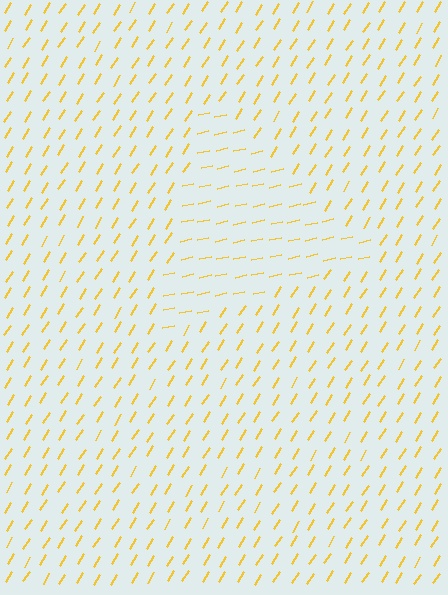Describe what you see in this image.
The image is filled with small yellow line segments. A triangle region in the image has lines oriented differently from the surrounding lines, creating a visible texture boundary.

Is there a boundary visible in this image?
Yes, there is a texture boundary formed by a change in line orientation.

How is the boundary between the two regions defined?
The boundary is defined purely by a change in line orientation (approximately 45 degrees difference). All lines are the same color and thickness.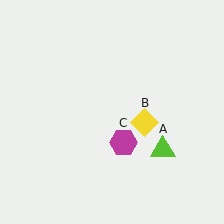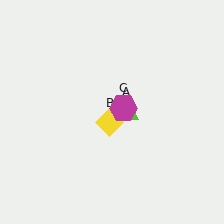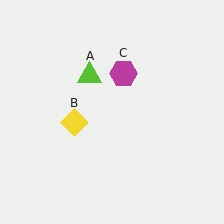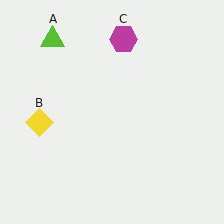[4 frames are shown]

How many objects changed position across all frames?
3 objects changed position: lime triangle (object A), yellow diamond (object B), magenta hexagon (object C).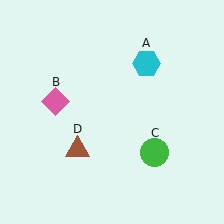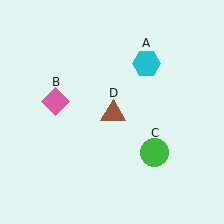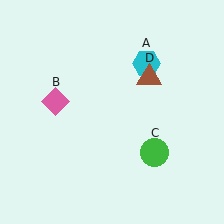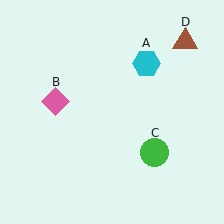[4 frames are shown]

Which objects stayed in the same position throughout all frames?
Cyan hexagon (object A) and pink diamond (object B) and green circle (object C) remained stationary.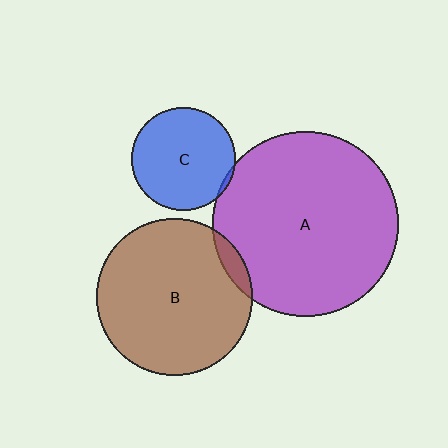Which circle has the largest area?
Circle A (purple).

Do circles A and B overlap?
Yes.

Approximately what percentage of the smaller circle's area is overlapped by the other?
Approximately 5%.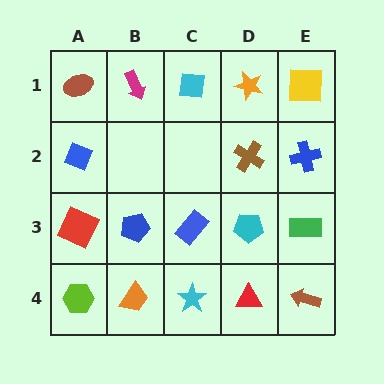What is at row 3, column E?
A green rectangle.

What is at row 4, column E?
A brown arrow.